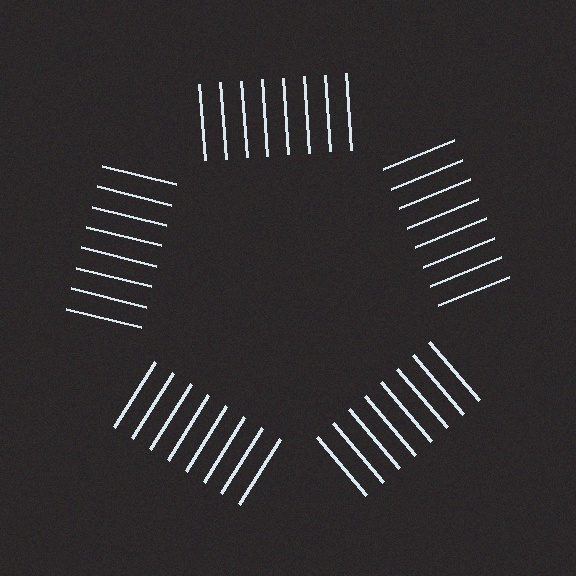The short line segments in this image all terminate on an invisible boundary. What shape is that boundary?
An illusory pentagon — the line segments terminate on its edges but no continuous stroke is drawn.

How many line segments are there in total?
40 — 8 along each of the 5 edges.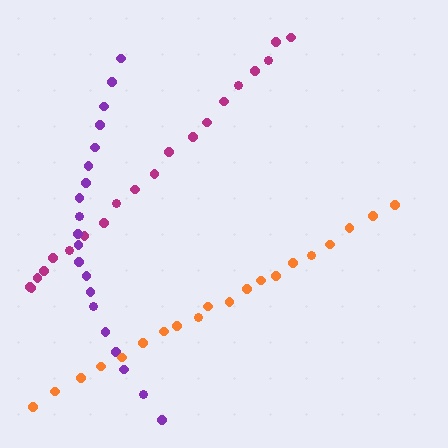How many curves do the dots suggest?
There are 3 distinct paths.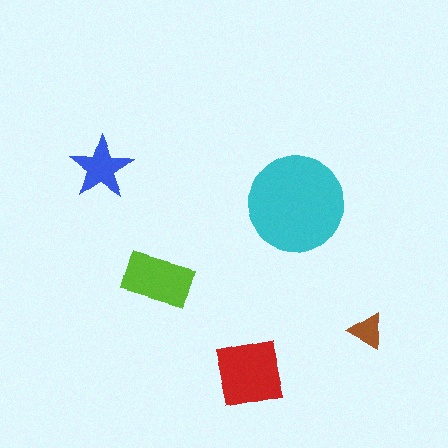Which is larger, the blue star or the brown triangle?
The blue star.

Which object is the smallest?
The brown triangle.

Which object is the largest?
The cyan circle.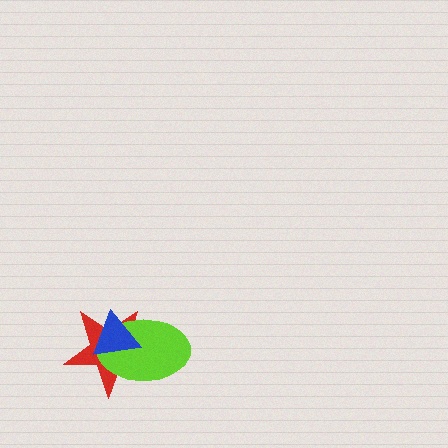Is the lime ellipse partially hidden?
Yes, it is partially covered by another shape.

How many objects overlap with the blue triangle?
2 objects overlap with the blue triangle.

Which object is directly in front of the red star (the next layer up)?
The lime ellipse is directly in front of the red star.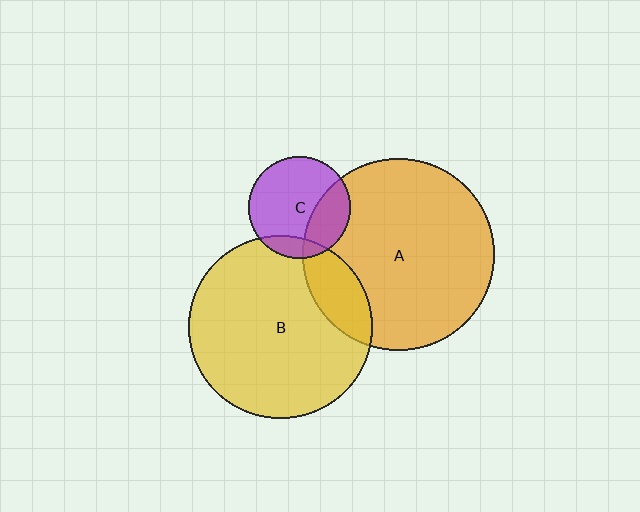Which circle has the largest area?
Circle A (orange).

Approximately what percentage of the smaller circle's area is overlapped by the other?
Approximately 15%.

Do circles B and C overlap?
Yes.